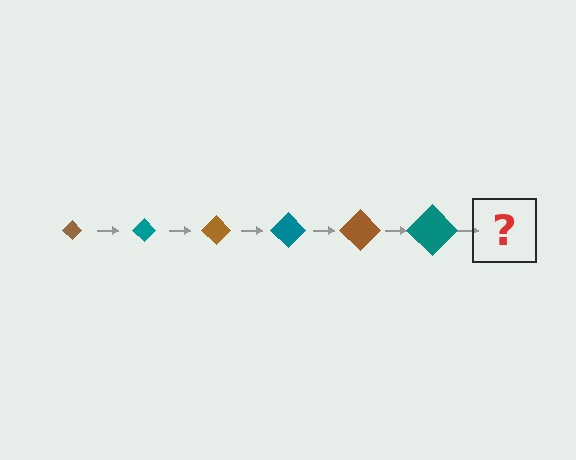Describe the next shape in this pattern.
It should be a brown diamond, larger than the previous one.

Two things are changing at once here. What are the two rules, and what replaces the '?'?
The two rules are that the diamond grows larger each step and the color cycles through brown and teal. The '?' should be a brown diamond, larger than the previous one.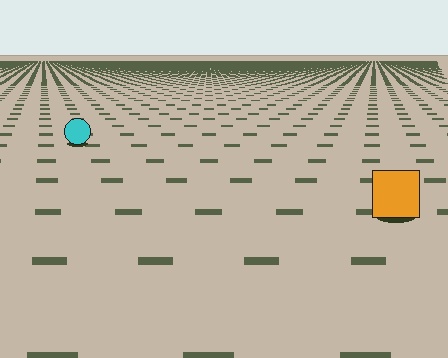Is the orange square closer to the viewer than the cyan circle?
Yes. The orange square is closer — you can tell from the texture gradient: the ground texture is coarser near it.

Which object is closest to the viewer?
The orange square is closest. The texture marks near it are larger and more spread out.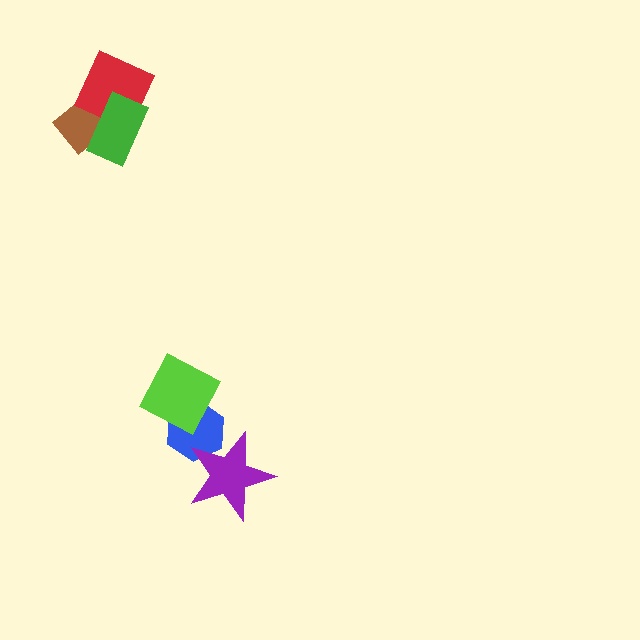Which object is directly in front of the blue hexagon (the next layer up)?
The lime diamond is directly in front of the blue hexagon.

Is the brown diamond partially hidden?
Yes, it is partially covered by another shape.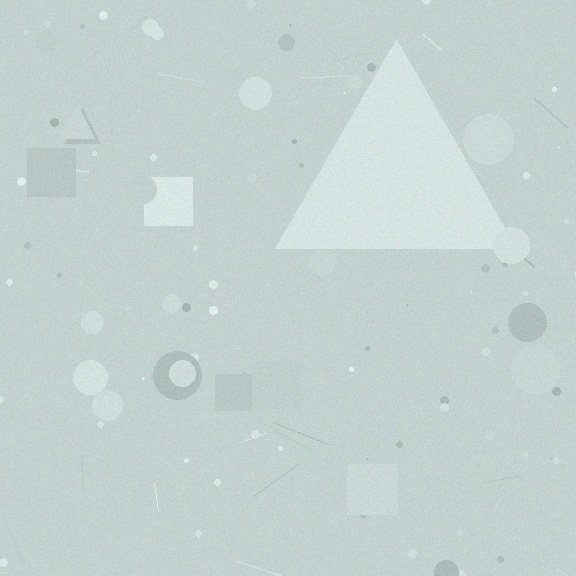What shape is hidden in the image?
A triangle is hidden in the image.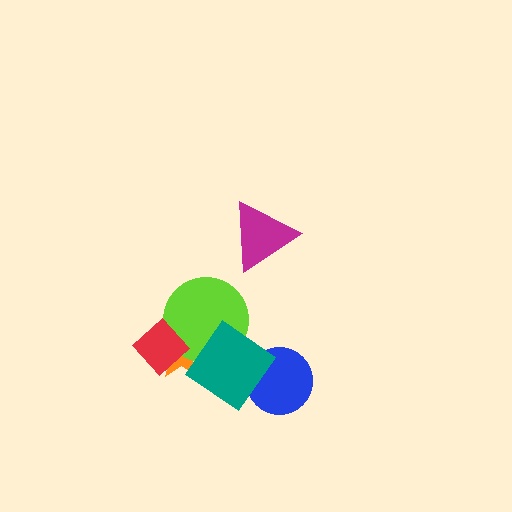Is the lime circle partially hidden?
Yes, it is partially covered by another shape.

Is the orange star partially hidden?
Yes, it is partially covered by another shape.